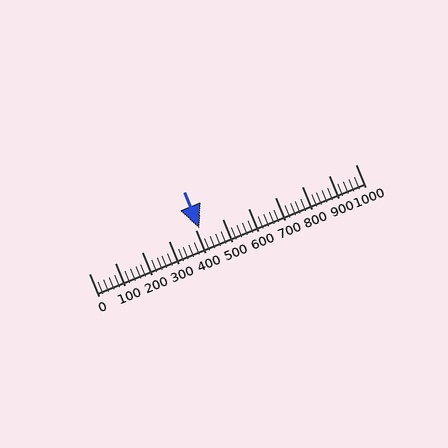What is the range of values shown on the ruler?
The ruler shows values from 0 to 1000.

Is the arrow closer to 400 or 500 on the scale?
The arrow is closer to 400.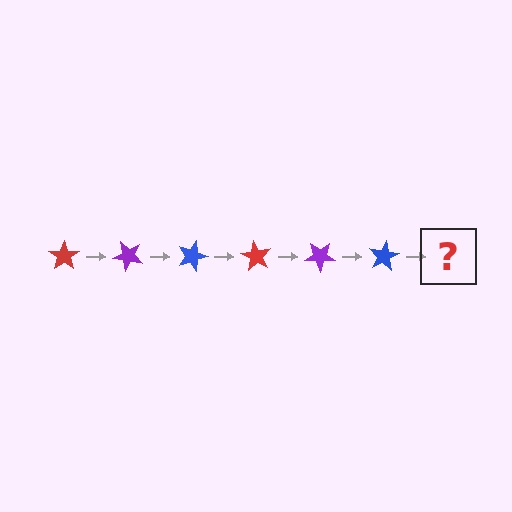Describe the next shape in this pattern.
It should be a red star, rotated 270 degrees from the start.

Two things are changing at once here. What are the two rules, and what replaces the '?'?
The two rules are that it rotates 45 degrees each step and the color cycles through red, purple, and blue. The '?' should be a red star, rotated 270 degrees from the start.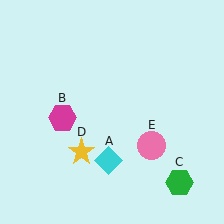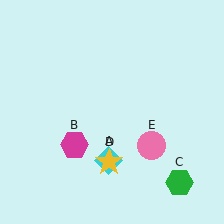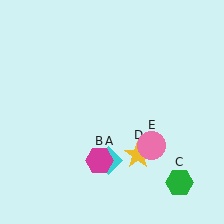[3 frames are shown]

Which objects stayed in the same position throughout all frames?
Cyan diamond (object A) and green hexagon (object C) and pink circle (object E) remained stationary.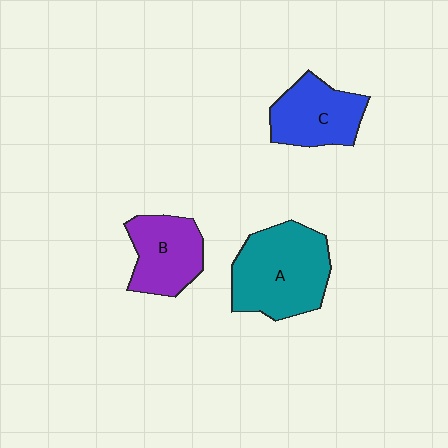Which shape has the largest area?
Shape A (teal).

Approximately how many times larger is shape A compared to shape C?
Approximately 1.5 times.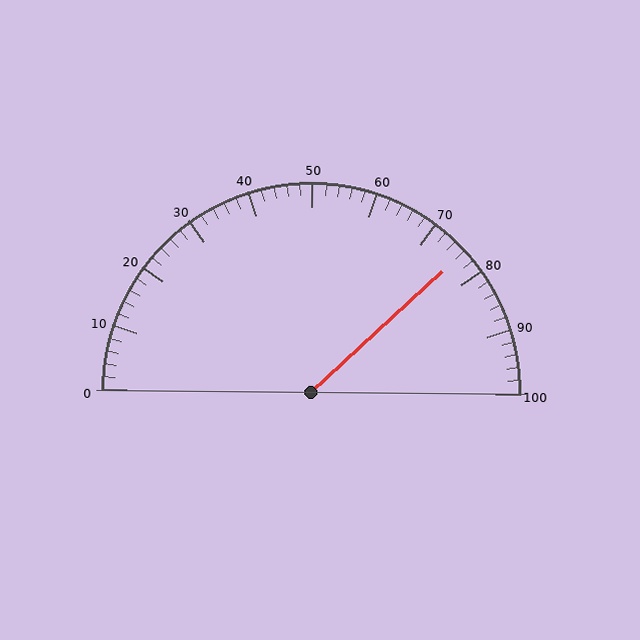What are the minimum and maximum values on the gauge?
The gauge ranges from 0 to 100.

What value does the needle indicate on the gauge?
The needle indicates approximately 76.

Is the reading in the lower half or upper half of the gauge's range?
The reading is in the upper half of the range (0 to 100).